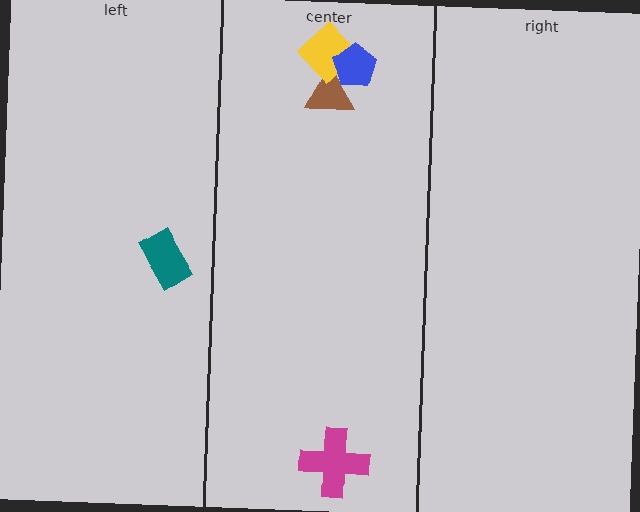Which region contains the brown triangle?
The center region.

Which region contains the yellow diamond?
The center region.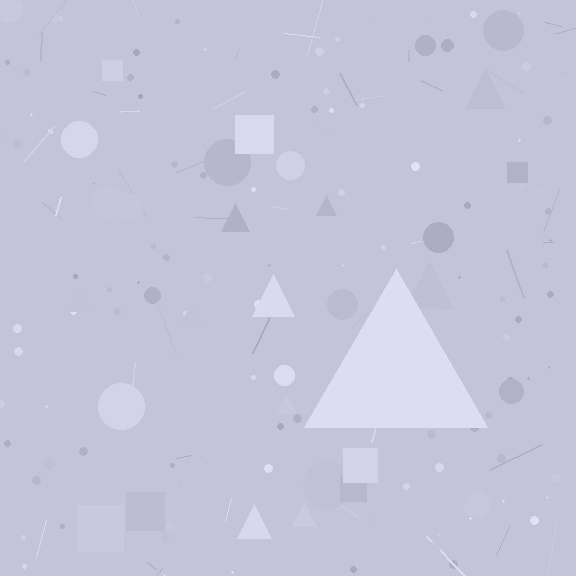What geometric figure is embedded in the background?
A triangle is embedded in the background.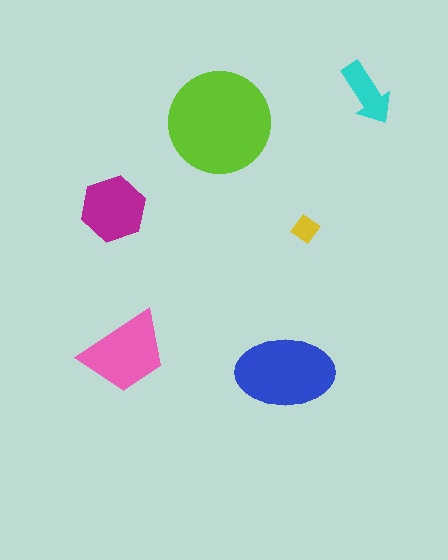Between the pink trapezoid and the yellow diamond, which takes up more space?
The pink trapezoid.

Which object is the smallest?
The yellow diamond.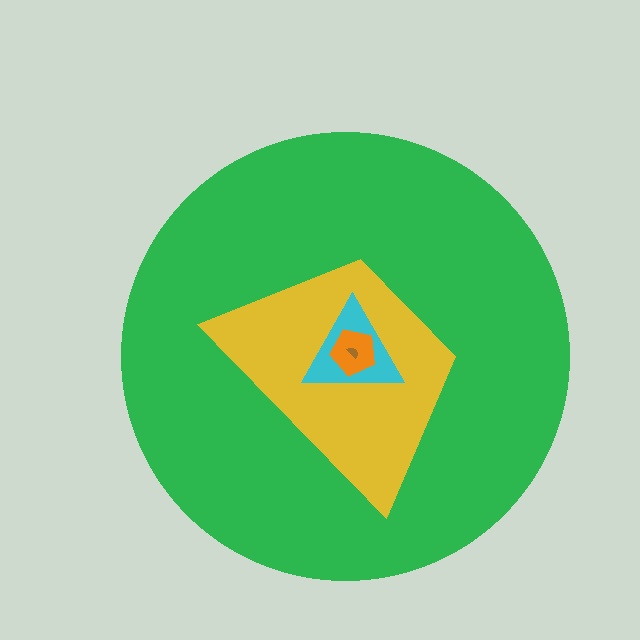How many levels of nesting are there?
5.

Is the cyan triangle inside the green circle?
Yes.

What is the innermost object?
The brown semicircle.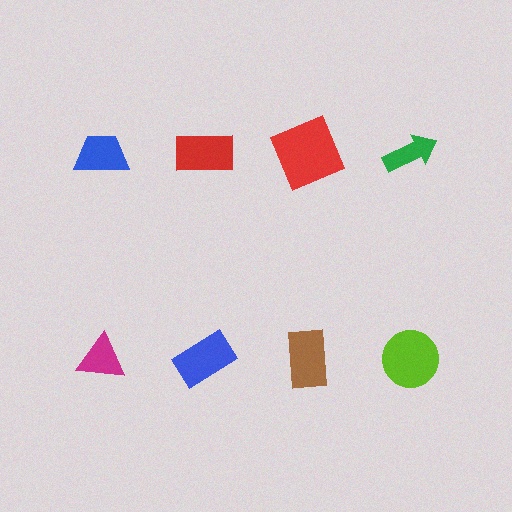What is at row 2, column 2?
A blue rectangle.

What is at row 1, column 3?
A red square.